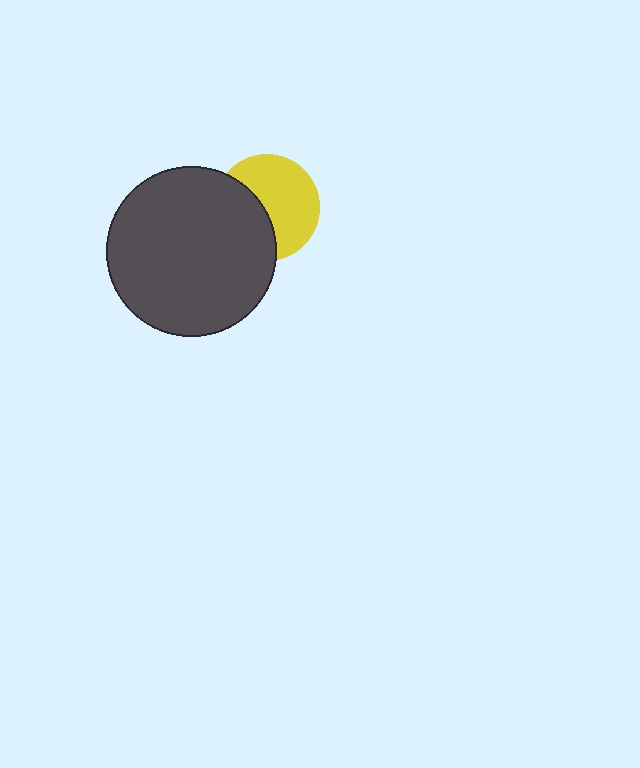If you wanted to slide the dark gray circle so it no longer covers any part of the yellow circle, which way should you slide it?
Slide it left — that is the most direct way to separate the two shapes.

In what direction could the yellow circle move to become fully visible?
The yellow circle could move right. That would shift it out from behind the dark gray circle entirely.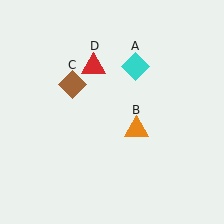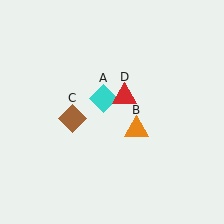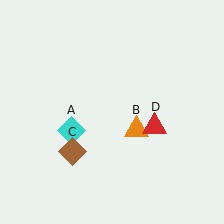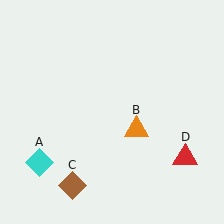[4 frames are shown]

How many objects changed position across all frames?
3 objects changed position: cyan diamond (object A), brown diamond (object C), red triangle (object D).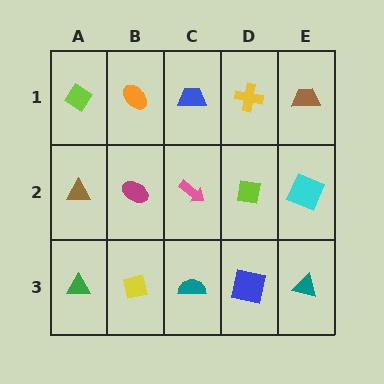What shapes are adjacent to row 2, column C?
A blue trapezoid (row 1, column C), a teal semicircle (row 3, column C), a magenta ellipse (row 2, column B), a lime square (row 2, column D).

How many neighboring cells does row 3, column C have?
3.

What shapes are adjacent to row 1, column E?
A cyan square (row 2, column E), a yellow cross (row 1, column D).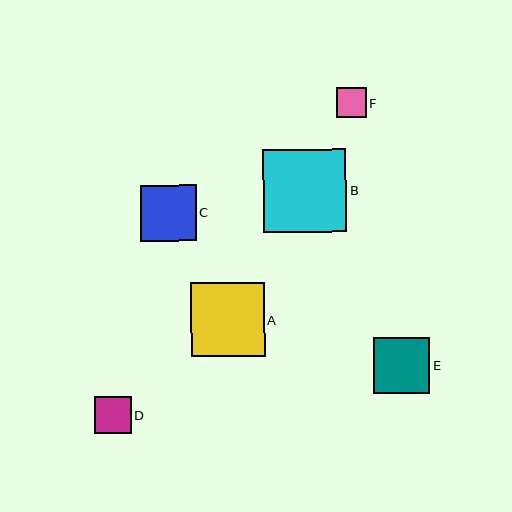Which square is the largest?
Square B is the largest with a size of approximately 83 pixels.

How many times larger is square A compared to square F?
Square A is approximately 2.5 times the size of square F.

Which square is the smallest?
Square F is the smallest with a size of approximately 30 pixels.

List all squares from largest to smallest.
From largest to smallest: B, A, E, C, D, F.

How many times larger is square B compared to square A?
Square B is approximately 1.1 times the size of square A.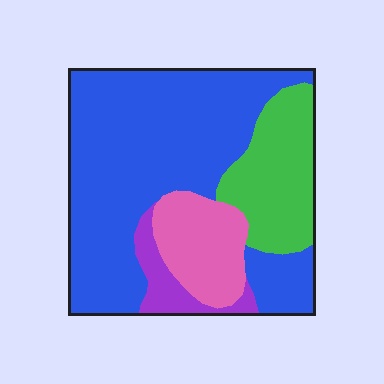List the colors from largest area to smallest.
From largest to smallest: blue, green, pink, purple.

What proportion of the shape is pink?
Pink covers roughly 15% of the shape.